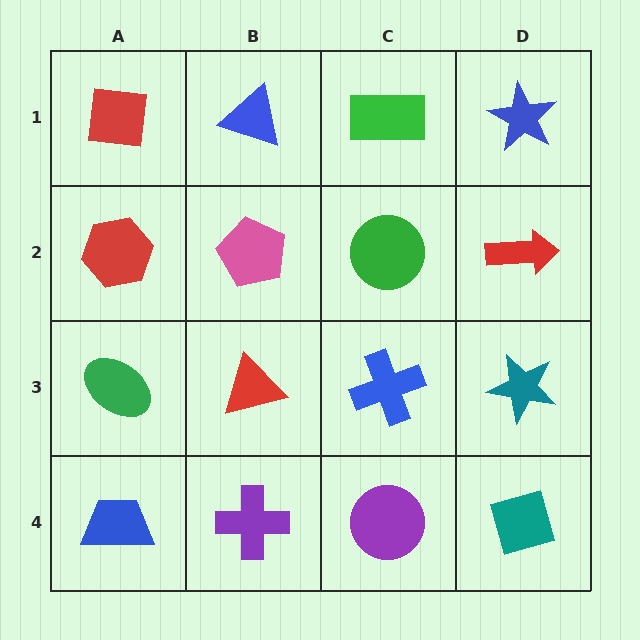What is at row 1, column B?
A blue triangle.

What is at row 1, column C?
A green rectangle.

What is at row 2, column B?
A pink pentagon.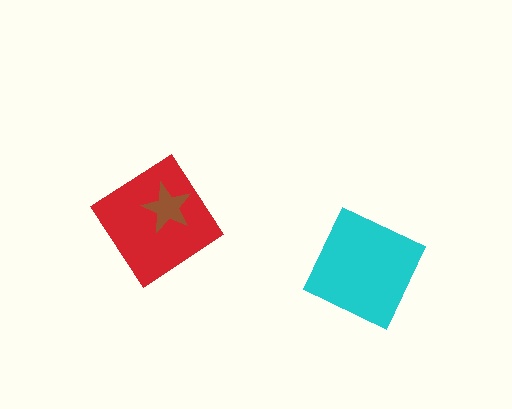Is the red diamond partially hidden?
Yes, it is partially covered by another shape.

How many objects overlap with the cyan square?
0 objects overlap with the cyan square.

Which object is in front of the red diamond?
The brown star is in front of the red diamond.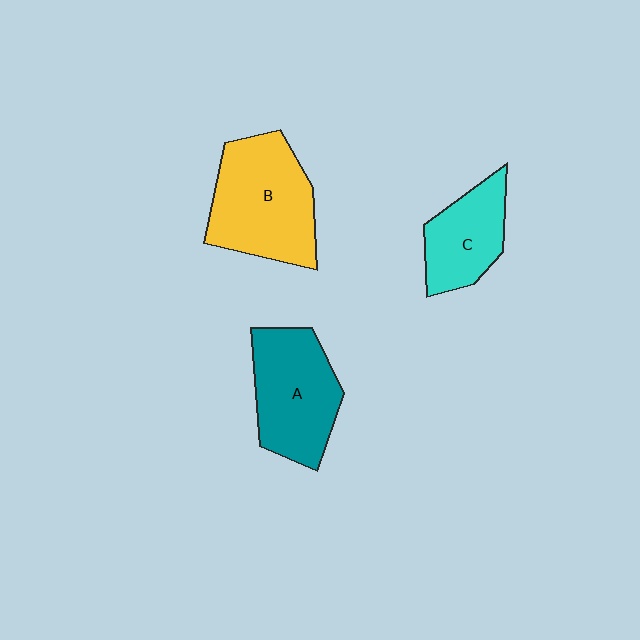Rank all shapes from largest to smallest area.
From largest to smallest: B (yellow), A (teal), C (cyan).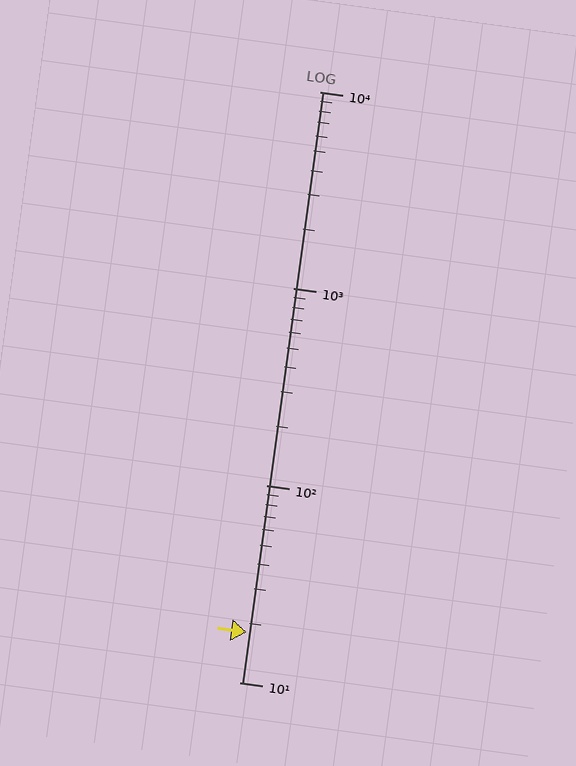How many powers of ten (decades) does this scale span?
The scale spans 3 decades, from 10 to 10000.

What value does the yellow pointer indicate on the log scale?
The pointer indicates approximately 18.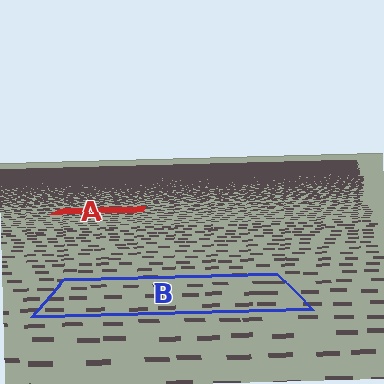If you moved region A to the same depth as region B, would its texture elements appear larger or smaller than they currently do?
They would appear larger. At a closer depth, the same texture elements are projected at a bigger on-screen size.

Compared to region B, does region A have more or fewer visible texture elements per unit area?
Region A has more texture elements per unit area — they are packed more densely because it is farther away.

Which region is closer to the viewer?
Region B is closer. The texture elements there are larger and more spread out.